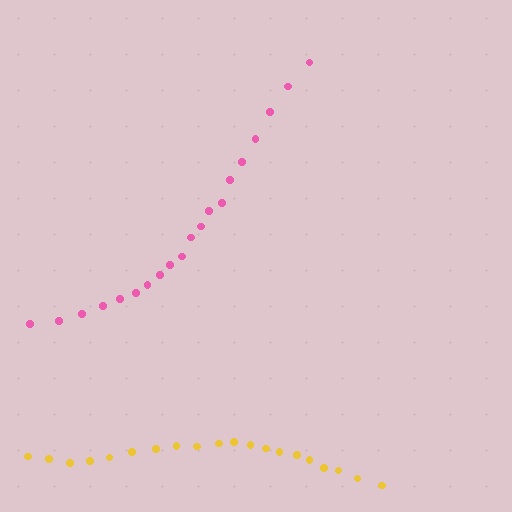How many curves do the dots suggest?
There are 2 distinct paths.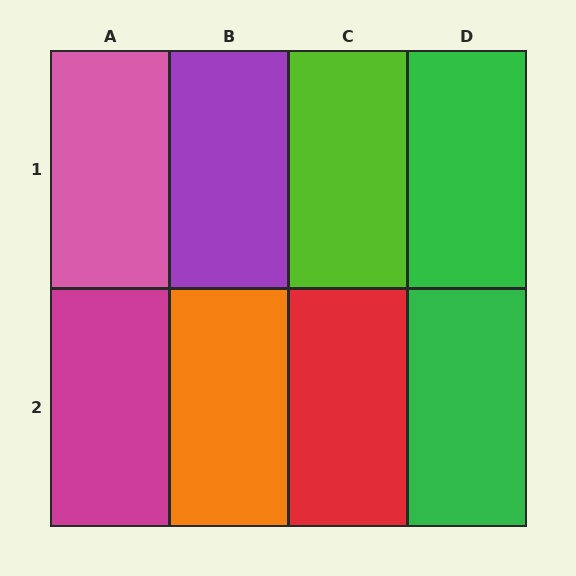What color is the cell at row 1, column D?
Green.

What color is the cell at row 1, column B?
Purple.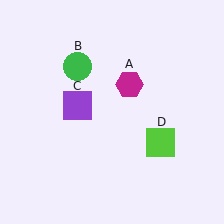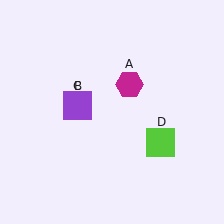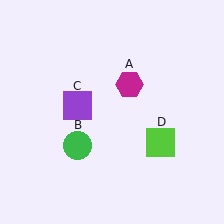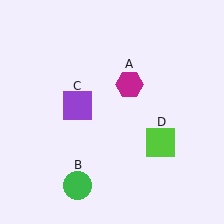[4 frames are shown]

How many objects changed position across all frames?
1 object changed position: green circle (object B).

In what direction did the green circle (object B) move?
The green circle (object B) moved down.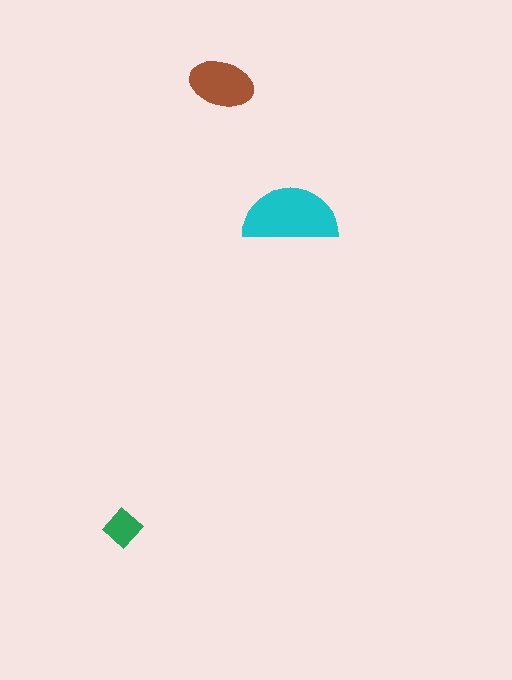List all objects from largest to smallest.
The cyan semicircle, the brown ellipse, the green diamond.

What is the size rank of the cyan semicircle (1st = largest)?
1st.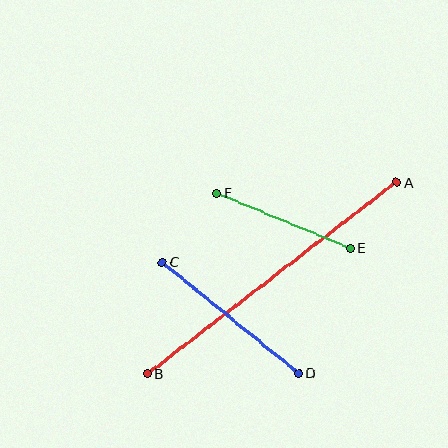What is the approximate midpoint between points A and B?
The midpoint is at approximately (272, 278) pixels.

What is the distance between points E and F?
The distance is approximately 145 pixels.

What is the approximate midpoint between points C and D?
The midpoint is at approximately (230, 318) pixels.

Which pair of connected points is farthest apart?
Points A and B are farthest apart.